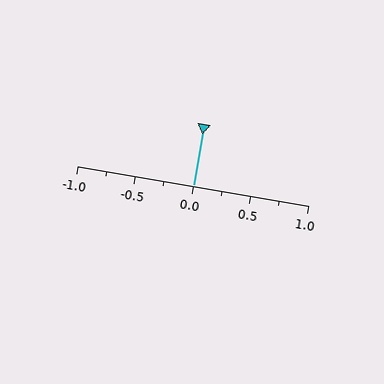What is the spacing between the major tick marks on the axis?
The major ticks are spaced 0.5 apart.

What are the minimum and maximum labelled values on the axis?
The axis runs from -1.0 to 1.0.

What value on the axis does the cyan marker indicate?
The marker indicates approximately 0.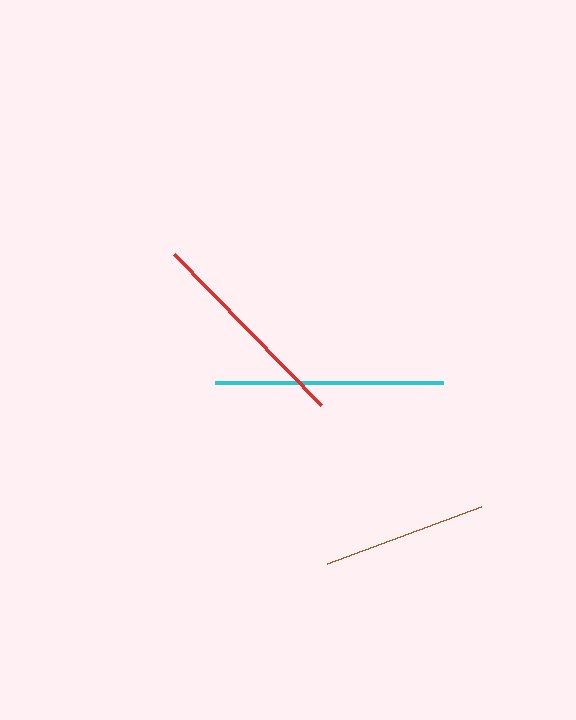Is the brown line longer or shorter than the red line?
The red line is longer than the brown line.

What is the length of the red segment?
The red segment is approximately 211 pixels long.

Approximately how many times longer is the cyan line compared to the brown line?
The cyan line is approximately 1.4 times the length of the brown line.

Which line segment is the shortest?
The brown line is the shortest at approximately 165 pixels.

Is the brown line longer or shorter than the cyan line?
The cyan line is longer than the brown line.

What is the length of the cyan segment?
The cyan segment is approximately 228 pixels long.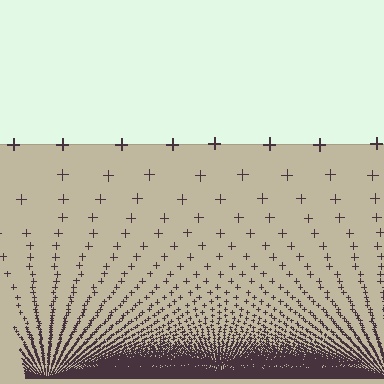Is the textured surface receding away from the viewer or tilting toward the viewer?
The surface appears to tilt toward the viewer. Texture elements get larger and sparser toward the top.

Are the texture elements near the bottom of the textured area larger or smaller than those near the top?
Smaller. The gradient is inverted — elements near the bottom are smaller and denser.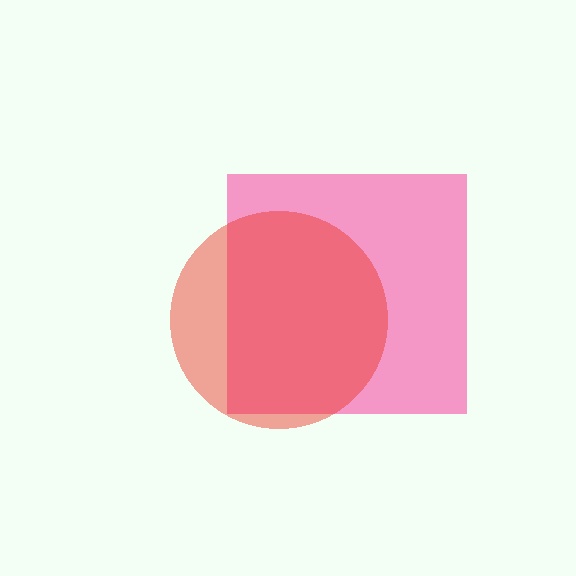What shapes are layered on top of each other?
The layered shapes are: a pink square, a red circle.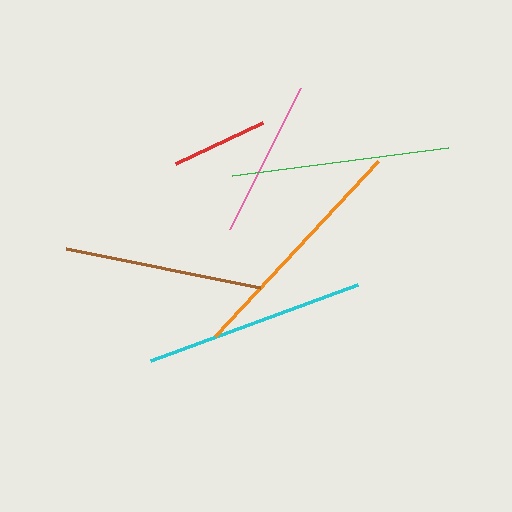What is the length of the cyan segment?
The cyan segment is approximately 221 pixels long.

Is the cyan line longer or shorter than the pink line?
The cyan line is longer than the pink line.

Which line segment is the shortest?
The red line is the shortest at approximately 95 pixels.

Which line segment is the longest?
The orange line is the longest at approximately 239 pixels.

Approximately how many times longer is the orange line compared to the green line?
The orange line is approximately 1.1 times the length of the green line.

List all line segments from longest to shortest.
From longest to shortest: orange, cyan, green, brown, pink, red.